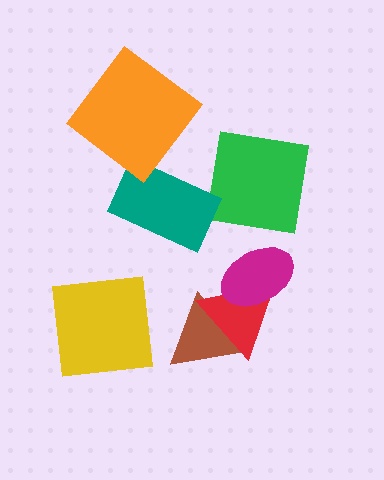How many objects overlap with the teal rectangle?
0 objects overlap with the teal rectangle.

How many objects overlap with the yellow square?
0 objects overlap with the yellow square.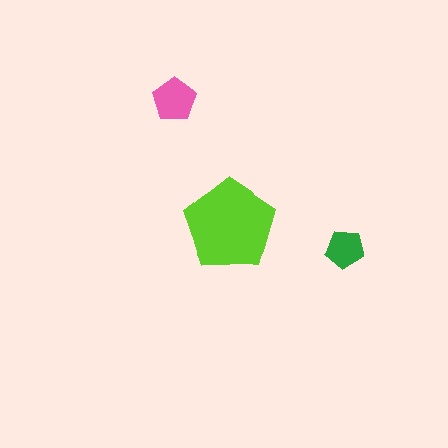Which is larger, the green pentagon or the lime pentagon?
The lime one.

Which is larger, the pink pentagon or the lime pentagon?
The lime one.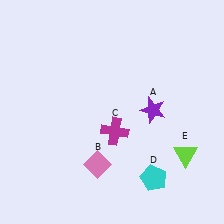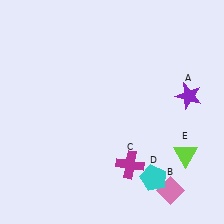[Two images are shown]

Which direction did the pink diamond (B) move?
The pink diamond (B) moved right.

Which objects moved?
The objects that moved are: the purple star (A), the pink diamond (B), the magenta cross (C).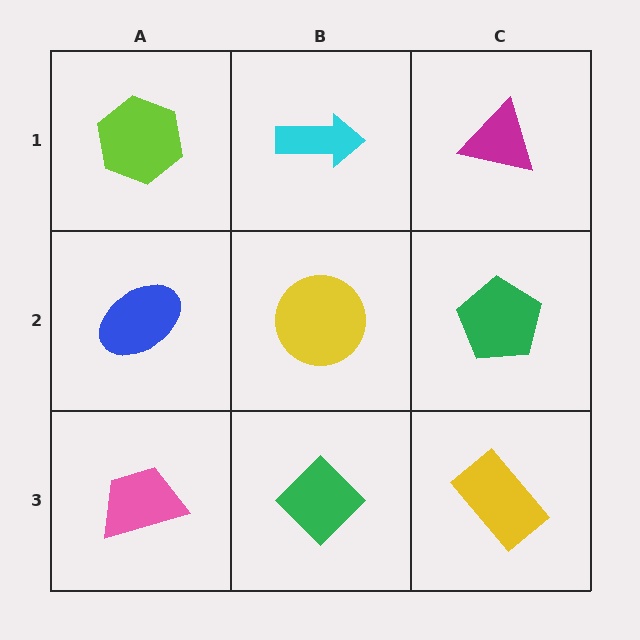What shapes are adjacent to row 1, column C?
A green pentagon (row 2, column C), a cyan arrow (row 1, column B).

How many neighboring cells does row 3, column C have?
2.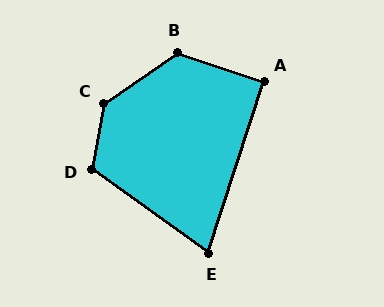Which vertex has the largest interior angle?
C, at approximately 135 degrees.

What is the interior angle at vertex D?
Approximately 115 degrees (obtuse).